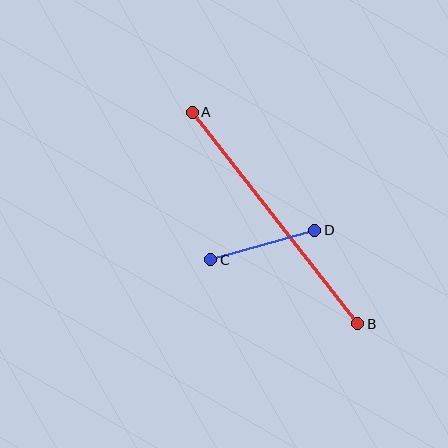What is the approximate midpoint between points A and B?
The midpoint is at approximately (275, 218) pixels.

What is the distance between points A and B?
The distance is approximately 269 pixels.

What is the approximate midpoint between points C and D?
The midpoint is at approximately (263, 245) pixels.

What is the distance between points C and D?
The distance is approximately 108 pixels.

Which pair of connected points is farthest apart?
Points A and B are farthest apart.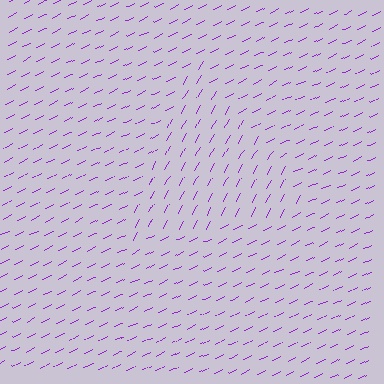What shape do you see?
I see a triangle.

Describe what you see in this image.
The image is filled with small purple line segments. A triangle region in the image has lines oriented differently from the surrounding lines, creating a visible texture boundary.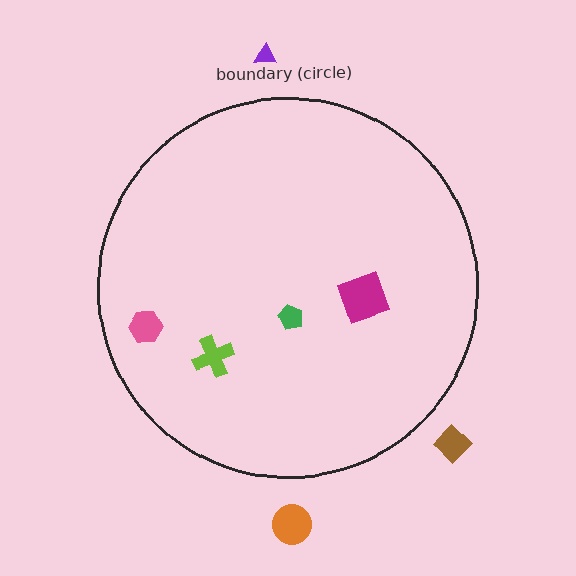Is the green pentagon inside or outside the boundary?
Inside.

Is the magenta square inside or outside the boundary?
Inside.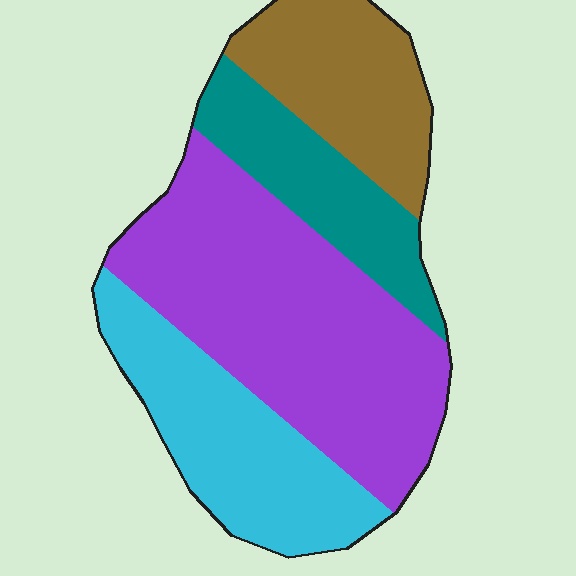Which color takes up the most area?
Purple, at roughly 45%.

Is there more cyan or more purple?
Purple.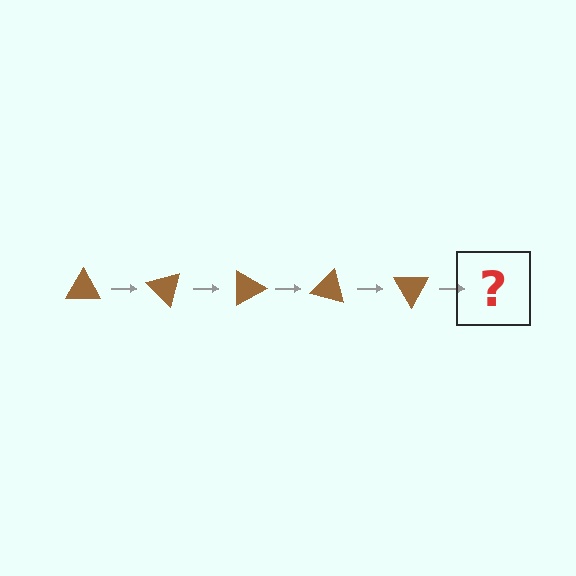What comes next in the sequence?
The next element should be a brown triangle rotated 225 degrees.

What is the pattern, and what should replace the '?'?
The pattern is that the triangle rotates 45 degrees each step. The '?' should be a brown triangle rotated 225 degrees.